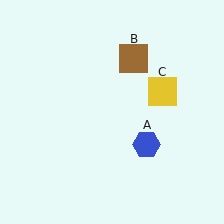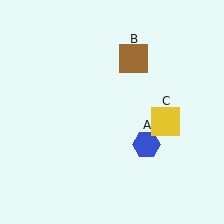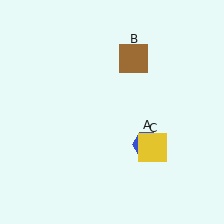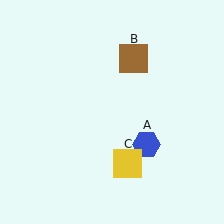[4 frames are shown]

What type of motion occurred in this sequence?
The yellow square (object C) rotated clockwise around the center of the scene.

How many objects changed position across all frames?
1 object changed position: yellow square (object C).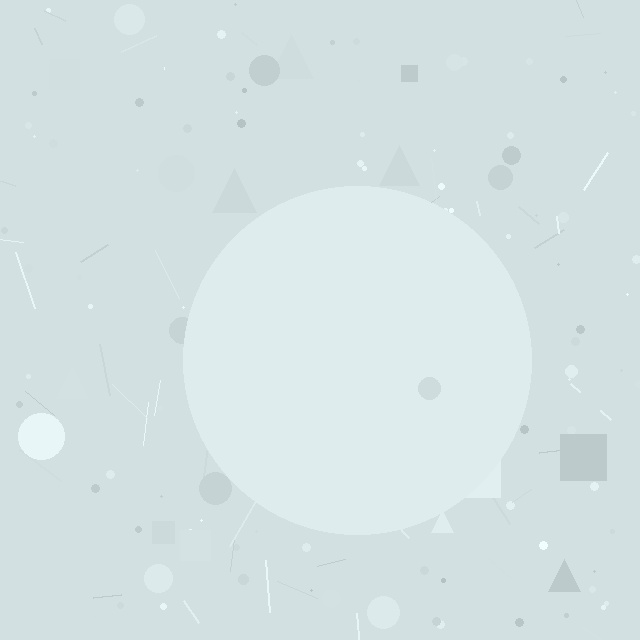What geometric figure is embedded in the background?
A circle is embedded in the background.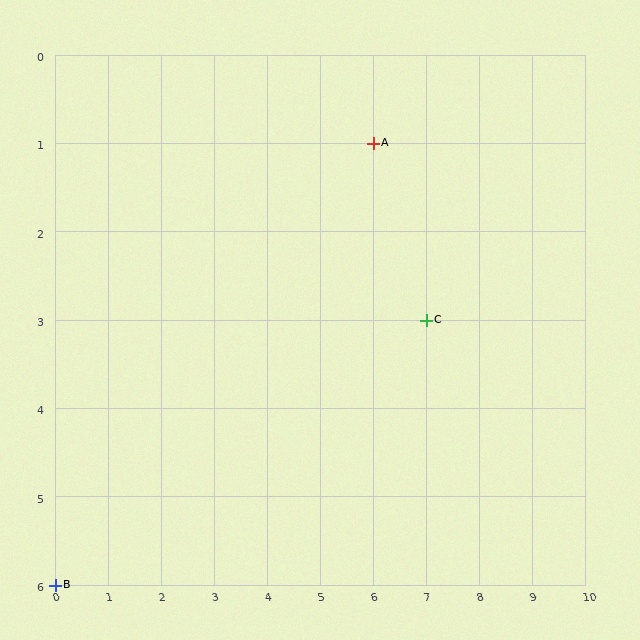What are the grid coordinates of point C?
Point C is at grid coordinates (7, 3).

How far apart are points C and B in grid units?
Points C and B are 7 columns and 3 rows apart (about 7.6 grid units diagonally).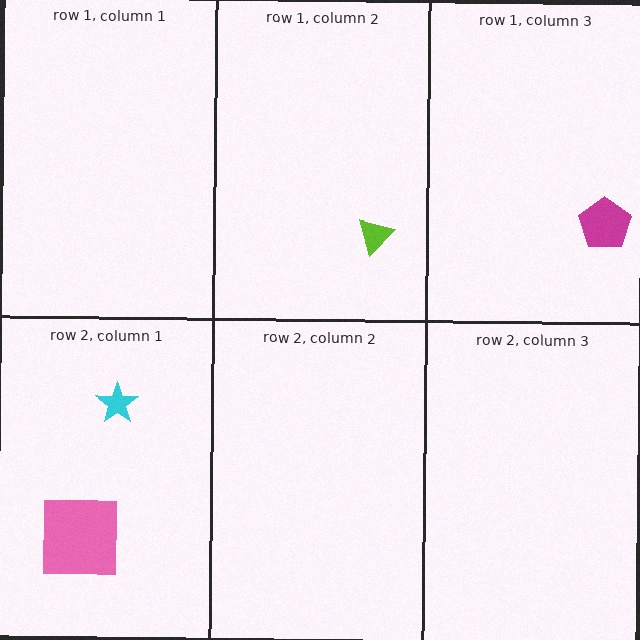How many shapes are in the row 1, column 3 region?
1.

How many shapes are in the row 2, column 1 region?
2.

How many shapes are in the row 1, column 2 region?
1.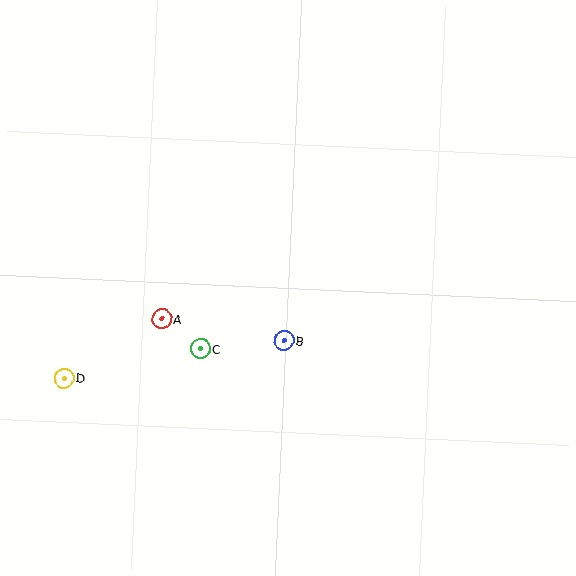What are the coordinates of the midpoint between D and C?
The midpoint between D and C is at (132, 363).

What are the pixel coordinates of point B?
Point B is at (284, 340).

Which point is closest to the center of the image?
Point B at (284, 340) is closest to the center.